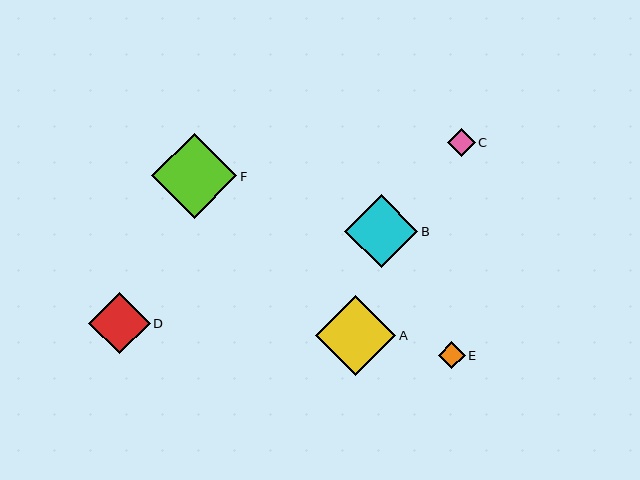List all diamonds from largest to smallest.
From largest to smallest: F, A, B, D, C, E.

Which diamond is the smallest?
Diamond E is the smallest with a size of approximately 27 pixels.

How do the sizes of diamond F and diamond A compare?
Diamond F and diamond A are approximately the same size.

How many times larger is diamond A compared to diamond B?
Diamond A is approximately 1.1 times the size of diamond B.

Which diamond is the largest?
Diamond F is the largest with a size of approximately 85 pixels.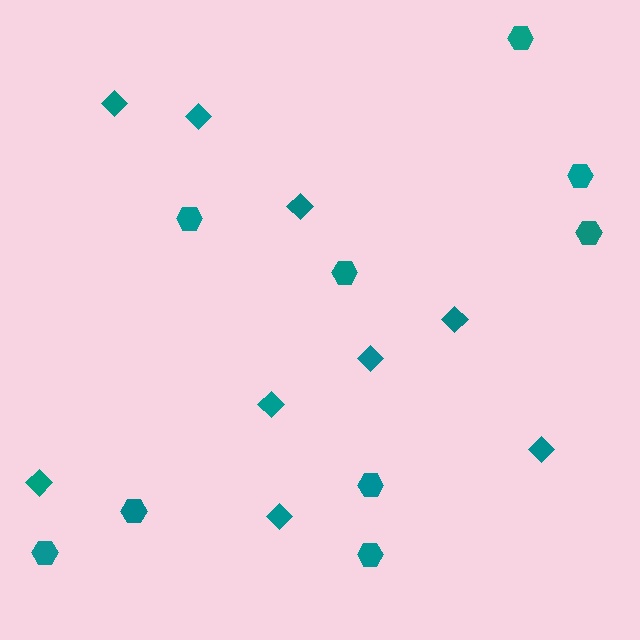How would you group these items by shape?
There are 2 groups: one group of hexagons (9) and one group of diamonds (9).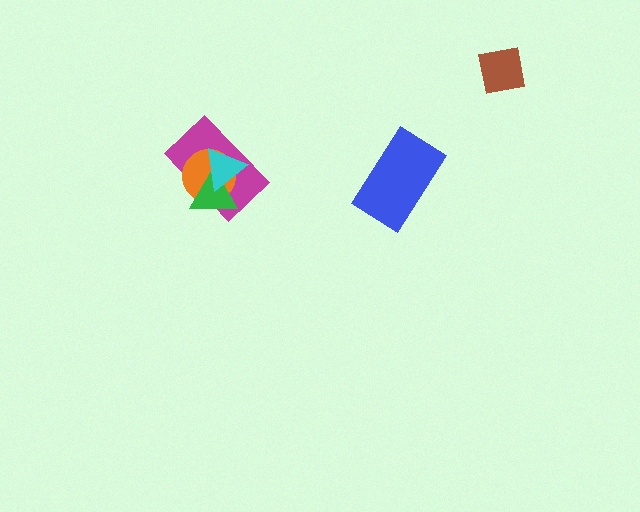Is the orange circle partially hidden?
Yes, it is partially covered by another shape.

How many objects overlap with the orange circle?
3 objects overlap with the orange circle.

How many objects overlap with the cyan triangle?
3 objects overlap with the cyan triangle.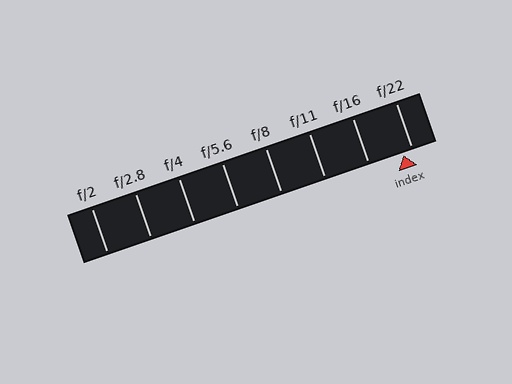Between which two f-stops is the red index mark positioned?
The index mark is between f/16 and f/22.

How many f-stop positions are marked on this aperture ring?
There are 8 f-stop positions marked.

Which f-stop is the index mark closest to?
The index mark is closest to f/22.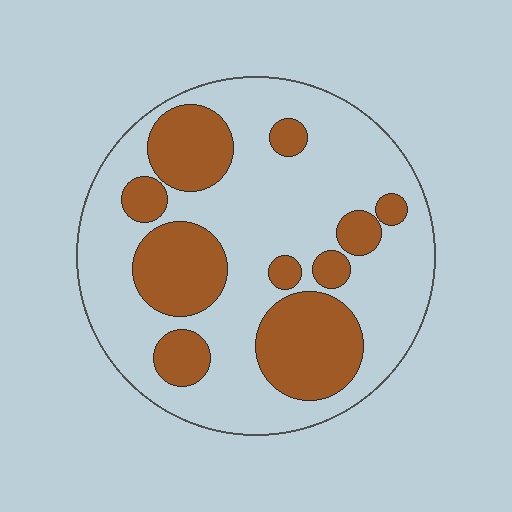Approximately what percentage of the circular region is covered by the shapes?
Approximately 30%.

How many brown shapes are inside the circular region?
10.